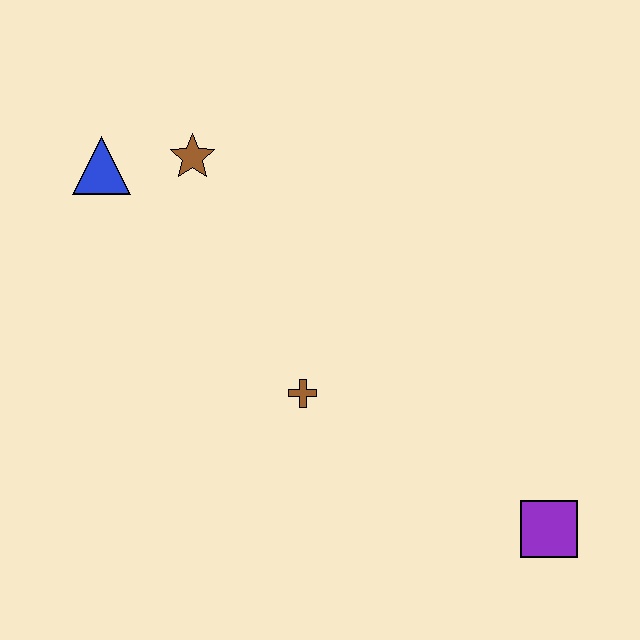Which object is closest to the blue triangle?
The brown star is closest to the blue triangle.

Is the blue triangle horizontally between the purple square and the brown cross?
No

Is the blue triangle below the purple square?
No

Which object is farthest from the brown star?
The purple square is farthest from the brown star.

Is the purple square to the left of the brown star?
No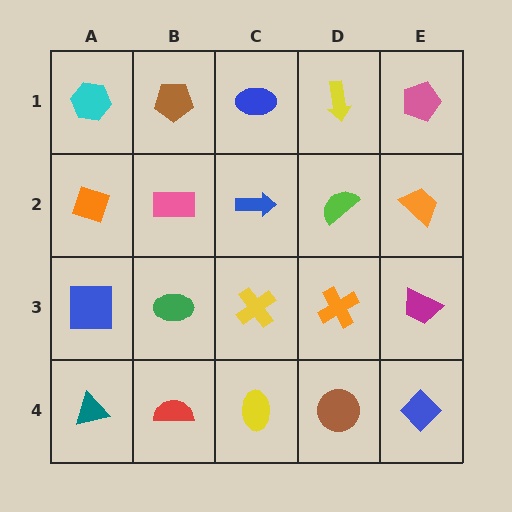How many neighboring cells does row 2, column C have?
4.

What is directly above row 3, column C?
A blue arrow.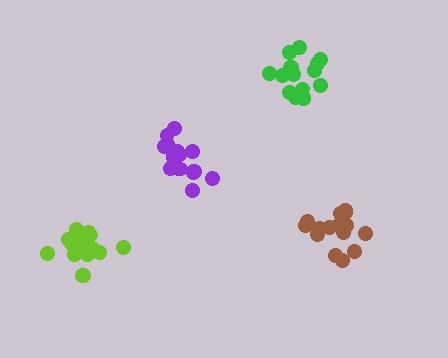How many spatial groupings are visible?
There are 4 spatial groupings.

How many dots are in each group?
Group 1: 16 dots, Group 2: 17 dots, Group 3: 16 dots, Group 4: 15 dots (64 total).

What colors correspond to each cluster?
The clusters are colored: green, purple, lime, brown.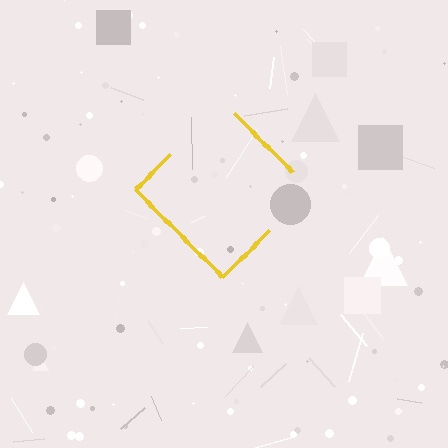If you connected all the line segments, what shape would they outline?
They would outline a diamond.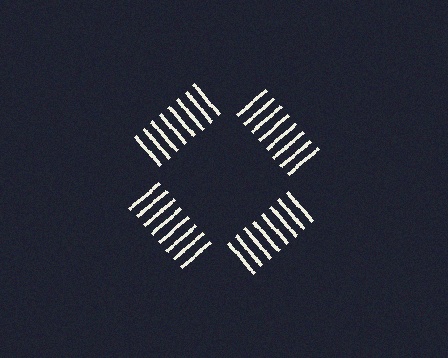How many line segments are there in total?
32 — 8 along each of the 4 edges.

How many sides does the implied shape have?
4 sides — the line-ends trace a square.